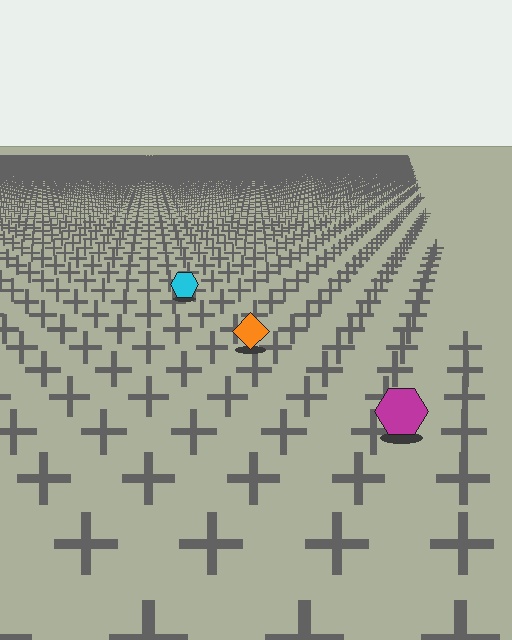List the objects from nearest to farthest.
From nearest to farthest: the magenta hexagon, the orange diamond, the cyan hexagon.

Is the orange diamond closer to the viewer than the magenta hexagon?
No. The magenta hexagon is closer — you can tell from the texture gradient: the ground texture is coarser near it.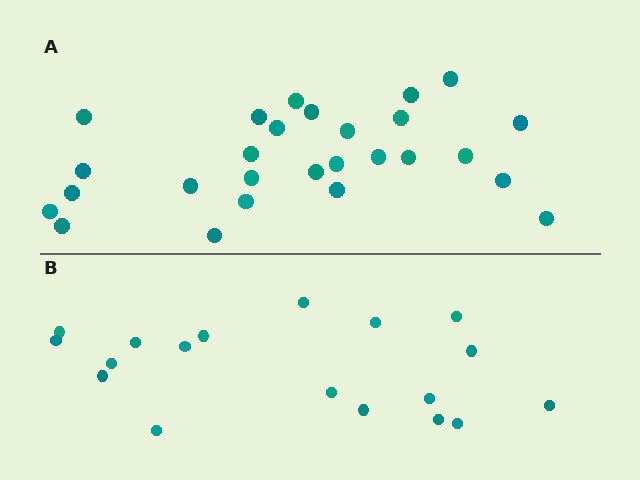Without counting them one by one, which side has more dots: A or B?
Region A (the top region) has more dots.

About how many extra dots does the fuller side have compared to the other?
Region A has roughly 8 or so more dots than region B.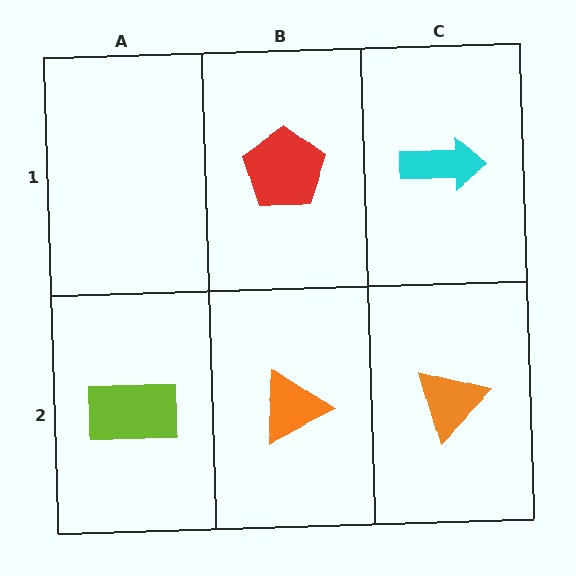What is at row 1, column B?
A red pentagon.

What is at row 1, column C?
A cyan arrow.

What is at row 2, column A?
A lime rectangle.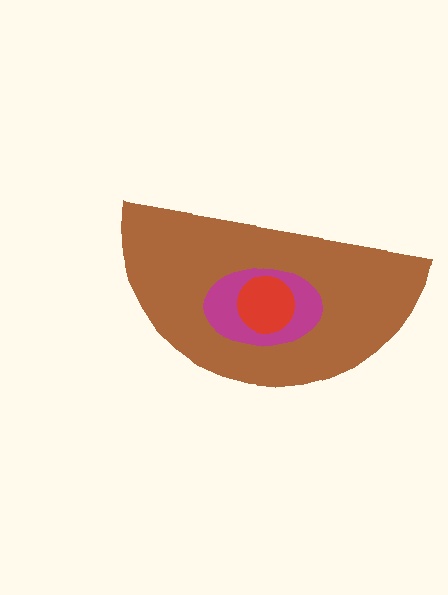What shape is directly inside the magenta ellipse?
The red circle.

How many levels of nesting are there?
3.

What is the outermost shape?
The brown semicircle.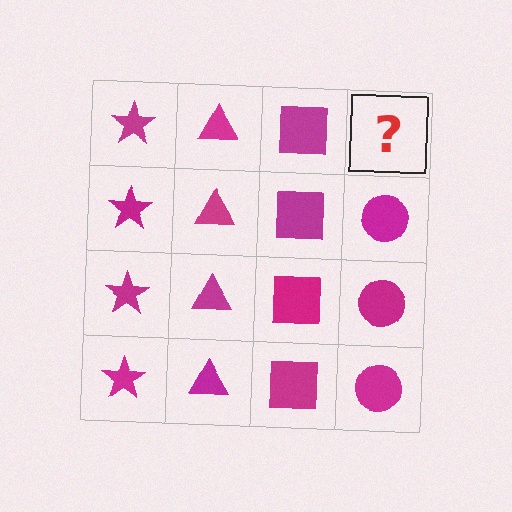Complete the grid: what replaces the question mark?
The question mark should be replaced with a magenta circle.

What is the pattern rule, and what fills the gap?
The rule is that each column has a consistent shape. The gap should be filled with a magenta circle.